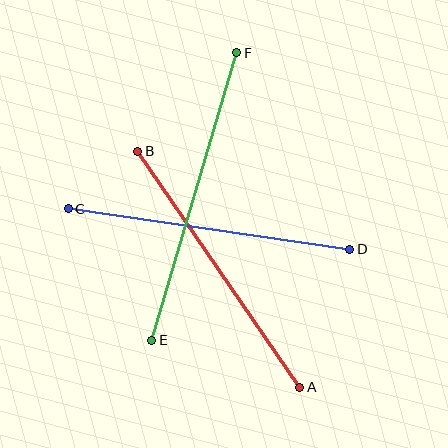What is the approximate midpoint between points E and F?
The midpoint is at approximately (194, 197) pixels.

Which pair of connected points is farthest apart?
Points E and F are farthest apart.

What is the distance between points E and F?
The distance is approximately 300 pixels.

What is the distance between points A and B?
The distance is approximately 286 pixels.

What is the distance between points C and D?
The distance is approximately 284 pixels.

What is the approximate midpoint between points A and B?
The midpoint is at approximately (219, 269) pixels.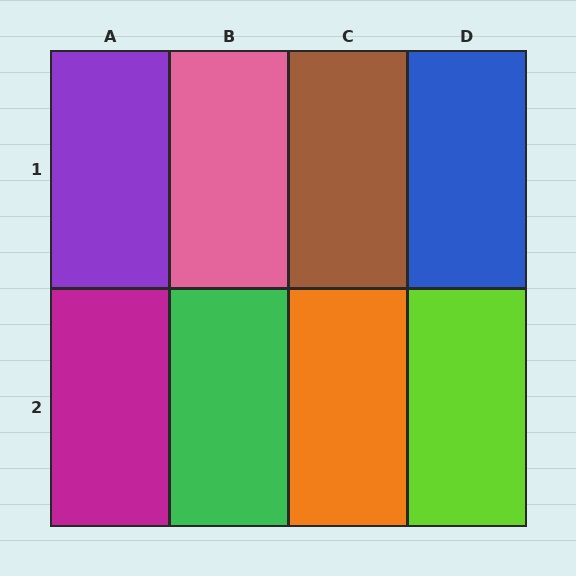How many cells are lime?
1 cell is lime.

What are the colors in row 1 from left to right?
Purple, pink, brown, blue.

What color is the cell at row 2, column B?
Green.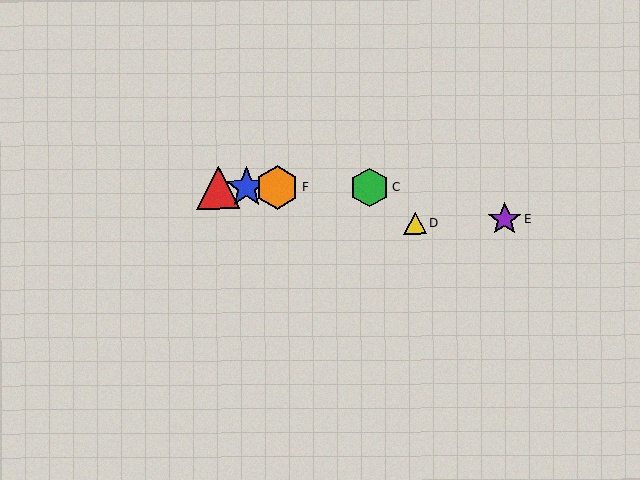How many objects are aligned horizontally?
4 objects (A, B, C, F) are aligned horizontally.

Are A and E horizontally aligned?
No, A is at y≈188 and E is at y≈219.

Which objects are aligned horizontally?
Objects A, B, C, F are aligned horizontally.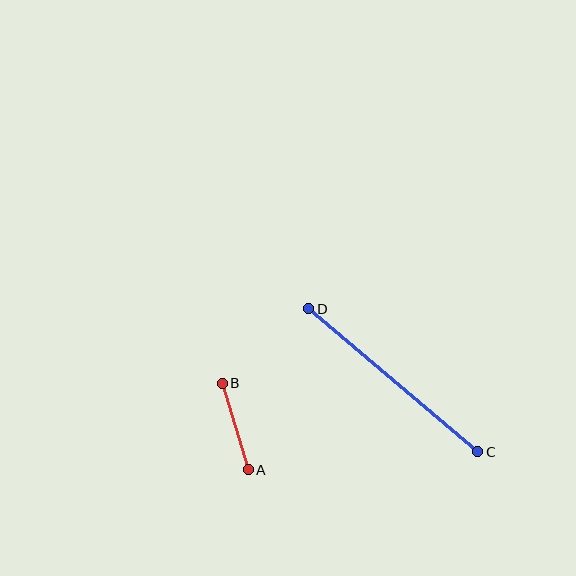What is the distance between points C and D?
The distance is approximately 221 pixels.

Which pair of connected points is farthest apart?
Points C and D are farthest apart.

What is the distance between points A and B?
The distance is approximately 90 pixels.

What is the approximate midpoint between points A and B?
The midpoint is at approximately (235, 426) pixels.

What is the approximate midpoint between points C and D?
The midpoint is at approximately (393, 380) pixels.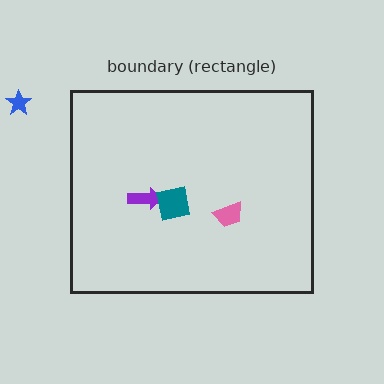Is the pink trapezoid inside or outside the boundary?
Inside.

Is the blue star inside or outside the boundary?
Outside.